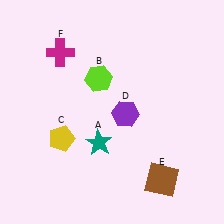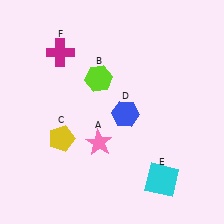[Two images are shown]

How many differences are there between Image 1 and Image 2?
There are 3 differences between the two images.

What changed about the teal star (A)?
In Image 1, A is teal. In Image 2, it changed to pink.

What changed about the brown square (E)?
In Image 1, E is brown. In Image 2, it changed to cyan.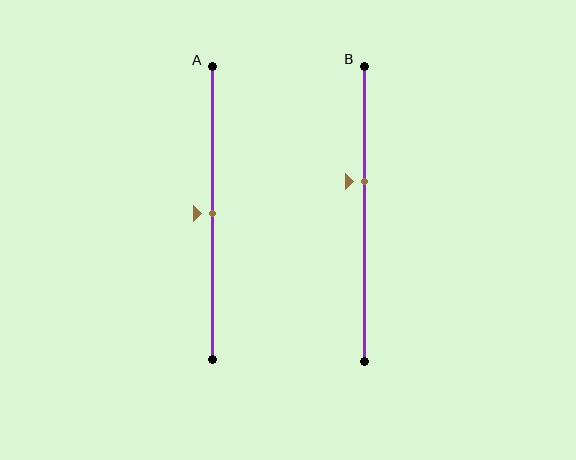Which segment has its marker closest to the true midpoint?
Segment A has its marker closest to the true midpoint.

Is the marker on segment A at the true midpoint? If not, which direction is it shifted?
Yes, the marker on segment A is at the true midpoint.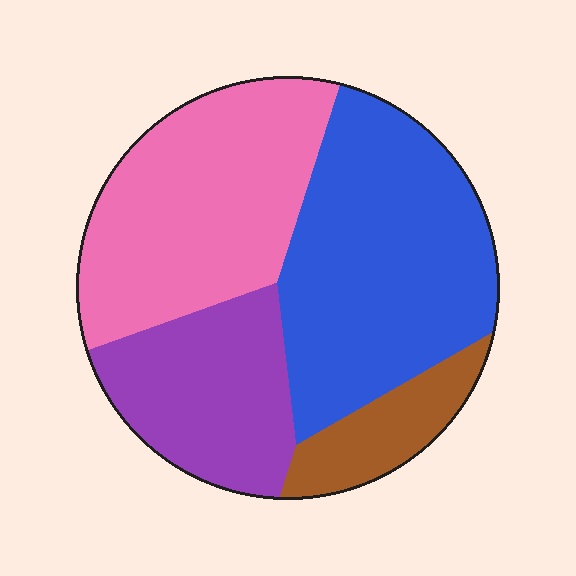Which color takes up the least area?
Brown, at roughly 10%.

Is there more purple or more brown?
Purple.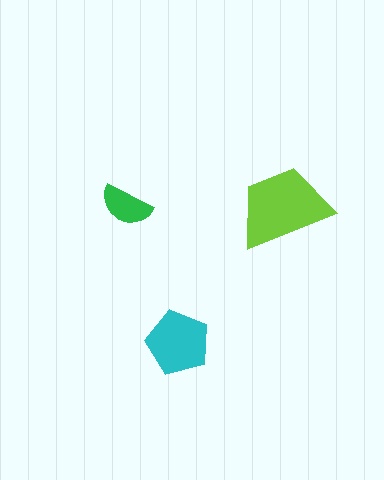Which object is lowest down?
The cyan pentagon is bottommost.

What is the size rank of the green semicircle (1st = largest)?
3rd.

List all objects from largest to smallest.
The lime trapezoid, the cyan pentagon, the green semicircle.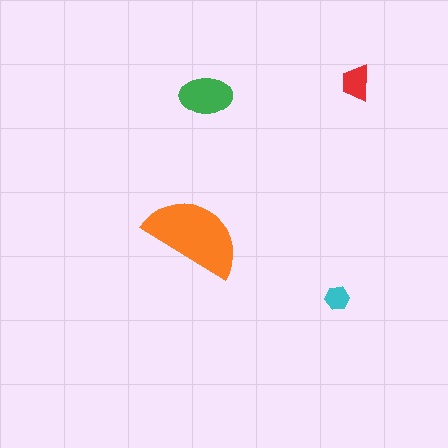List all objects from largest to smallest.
The orange semicircle, the green ellipse, the red trapezoid, the cyan hexagon.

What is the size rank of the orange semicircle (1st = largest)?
1st.